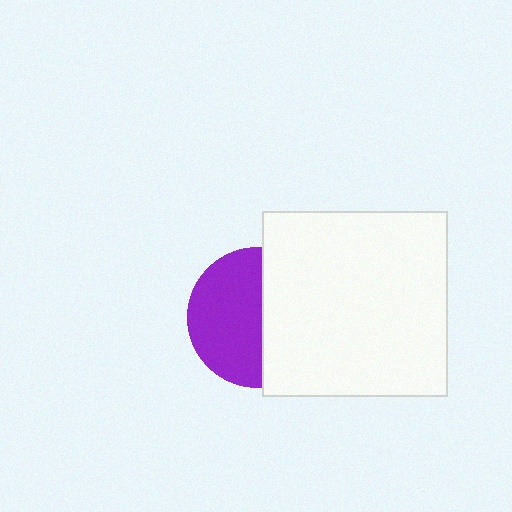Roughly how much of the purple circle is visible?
About half of it is visible (roughly 53%).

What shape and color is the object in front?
The object in front is a white square.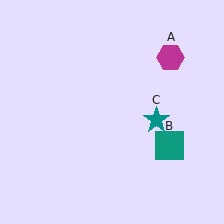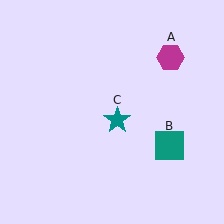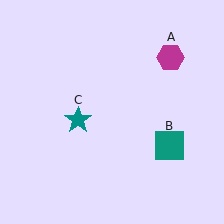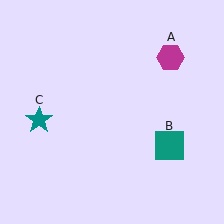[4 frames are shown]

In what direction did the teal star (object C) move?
The teal star (object C) moved left.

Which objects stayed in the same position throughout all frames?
Magenta hexagon (object A) and teal square (object B) remained stationary.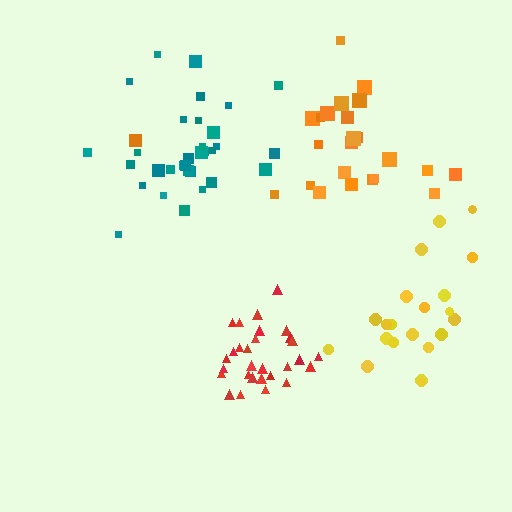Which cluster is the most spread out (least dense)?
Orange.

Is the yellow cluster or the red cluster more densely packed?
Red.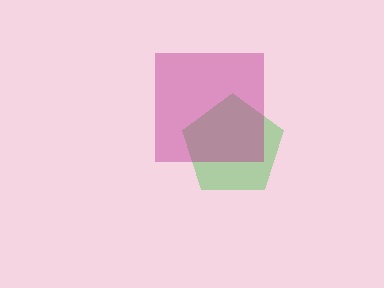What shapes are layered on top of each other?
The layered shapes are: a green pentagon, a magenta square.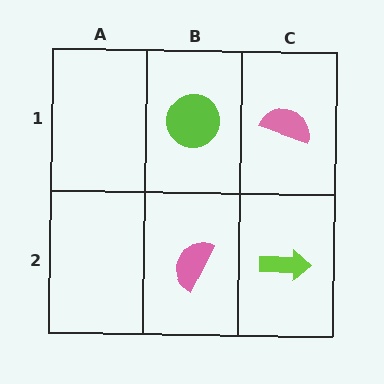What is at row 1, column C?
A pink semicircle.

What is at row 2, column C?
A lime arrow.